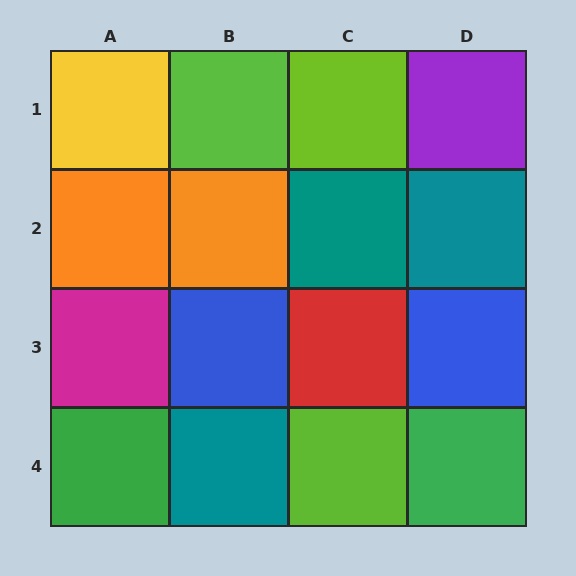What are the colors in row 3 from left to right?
Magenta, blue, red, blue.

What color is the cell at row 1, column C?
Lime.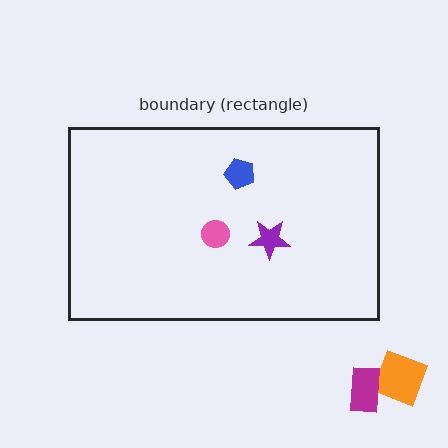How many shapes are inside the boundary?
3 inside, 2 outside.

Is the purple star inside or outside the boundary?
Inside.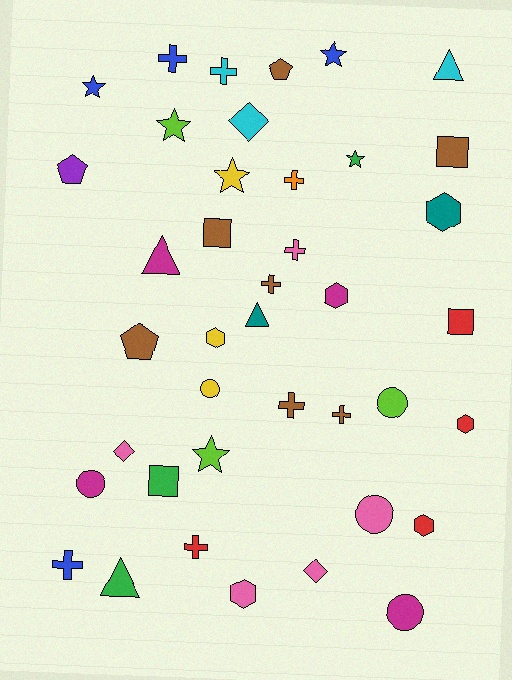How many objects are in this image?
There are 40 objects.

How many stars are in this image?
There are 6 stars.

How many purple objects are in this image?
There is 1 purple object.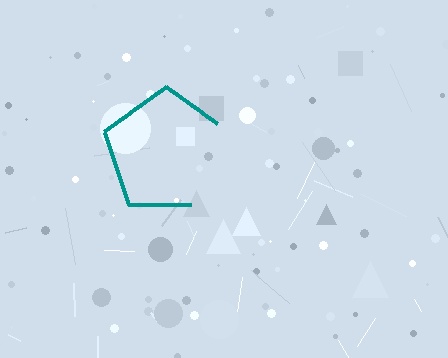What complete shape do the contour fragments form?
The contour fragments form a pentagon.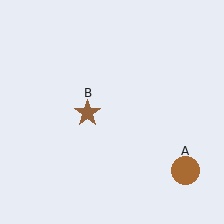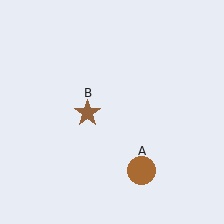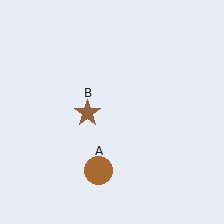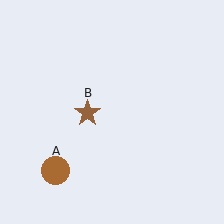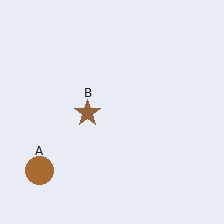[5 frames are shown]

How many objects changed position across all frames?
1 object changed position: brown circle (object A).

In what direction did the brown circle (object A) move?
The brown circle (object A) moved left.